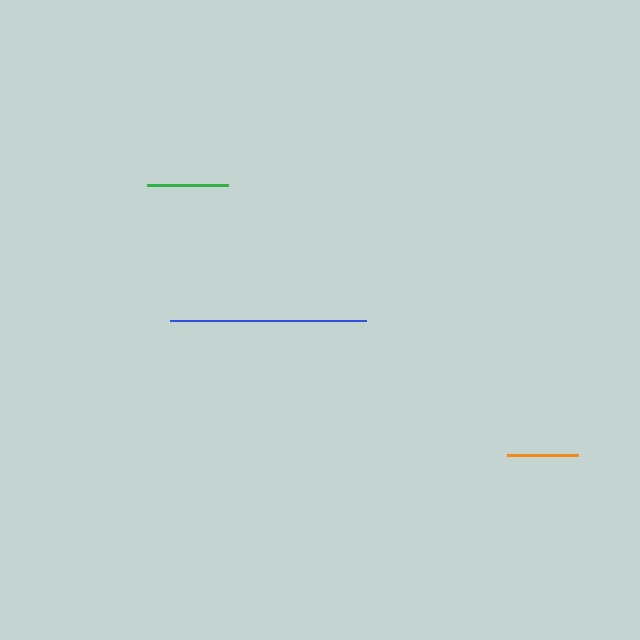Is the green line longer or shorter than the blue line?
The blue line is longer than the green line.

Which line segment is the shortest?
The orange line is the shortest at approximately 71 pixels.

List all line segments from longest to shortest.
From longest to shortest: blue, green, orange.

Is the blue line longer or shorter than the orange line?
The blue line is longer than the orange line.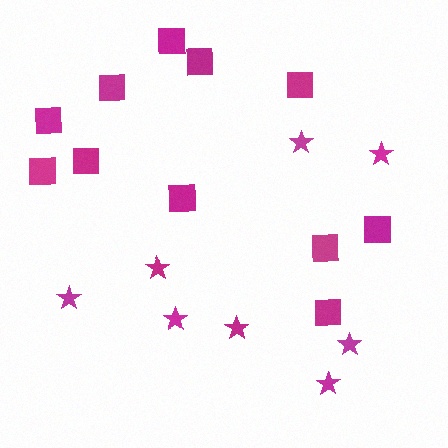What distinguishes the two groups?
There are 2 groups: one group of squares (11) and one group of stars (8).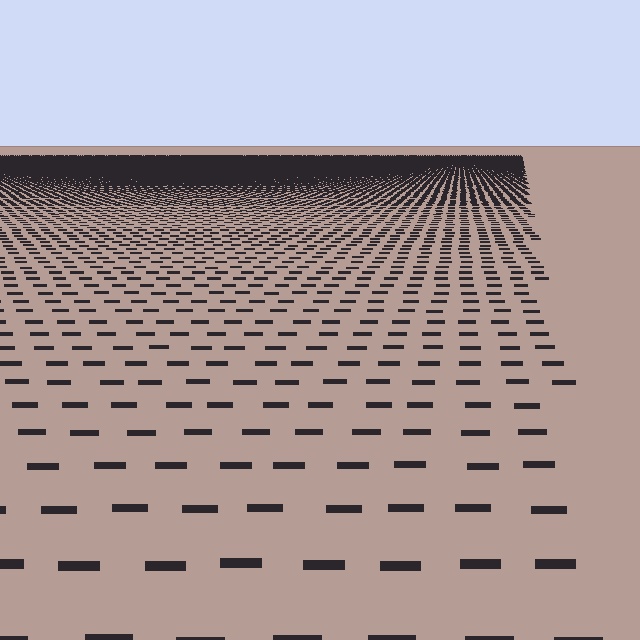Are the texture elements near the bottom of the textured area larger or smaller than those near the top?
Larger. Near the bottom, elements are closer to the viewer and appear at a bigger on-screen size.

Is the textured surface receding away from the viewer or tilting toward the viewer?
The surface is receding away from the viewer. Texture elements get smaller and denser toward the top.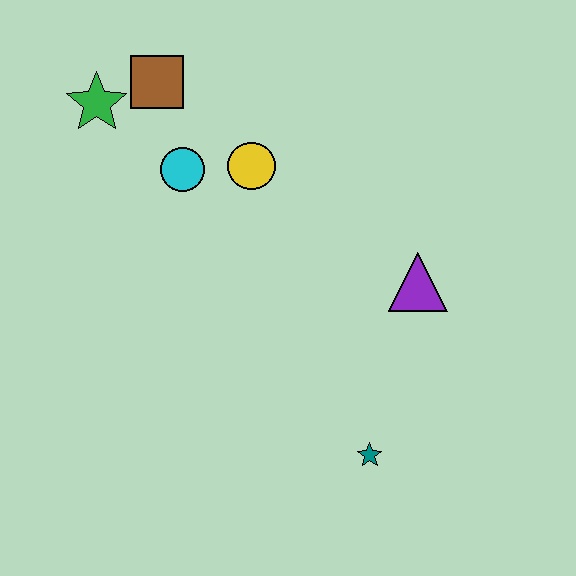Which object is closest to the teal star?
The purple triangle is closest to the teal star.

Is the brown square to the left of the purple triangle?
Yes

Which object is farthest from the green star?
The teal star is farthest from the green star.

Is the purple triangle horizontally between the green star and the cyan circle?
No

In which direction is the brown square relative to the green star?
The brown square is to the right of the green star.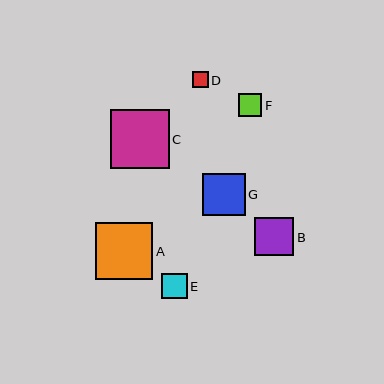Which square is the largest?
Square C is the largest with a size of approximately 59 pixels.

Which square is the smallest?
Square D is the smallest with a size of approximately 16 pixels.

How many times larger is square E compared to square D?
Square E is approximately 1.6 times the size of square D.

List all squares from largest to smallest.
From largest to smallest: C, A, G, B, E, F, D.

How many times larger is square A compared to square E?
Square A is approximately 2.3 times the size of square E.